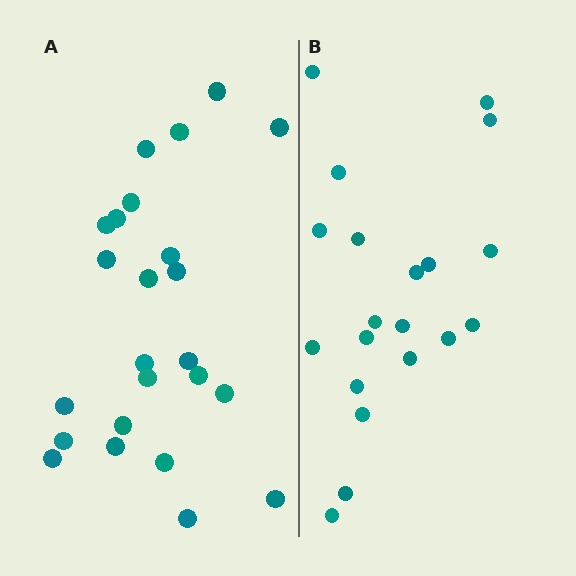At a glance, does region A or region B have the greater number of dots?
Region A (the left region) has more dots.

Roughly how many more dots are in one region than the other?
Region A has about 4 more dots than region B.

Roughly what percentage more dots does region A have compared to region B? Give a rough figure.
About 20% more.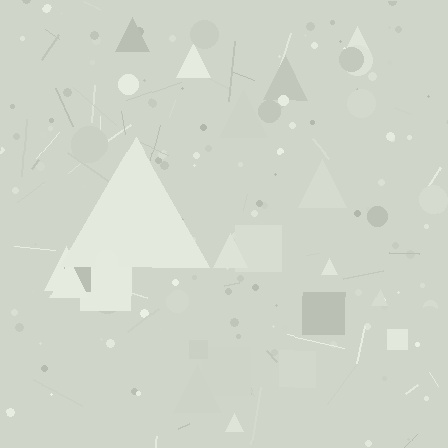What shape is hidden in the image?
A triangle is hidden in the image.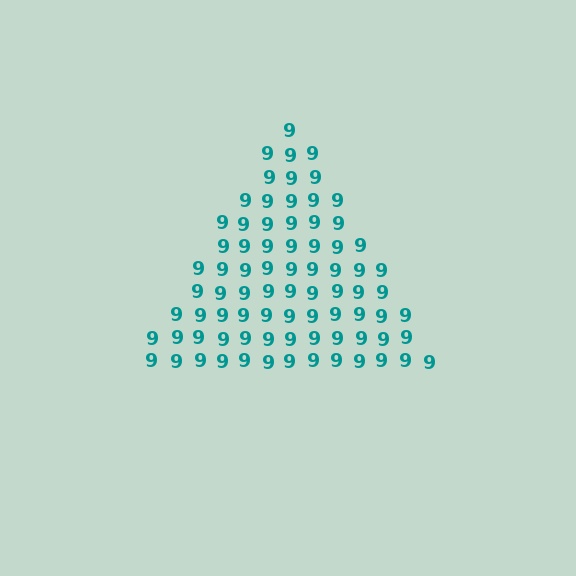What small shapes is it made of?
It is made of small digit 9's.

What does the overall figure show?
The overall figure shows a triangle.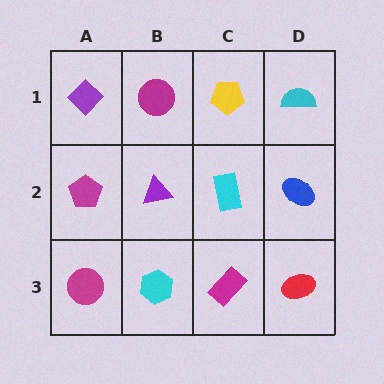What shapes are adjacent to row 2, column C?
A yellow pentagon (row 1, column C), a magenta rectangle (row 3, column C), a purple triangle (row 2, column B), a blue ellipse (row 2, column D).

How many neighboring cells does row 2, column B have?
4.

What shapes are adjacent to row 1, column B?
A purple triangle (row 2, column B), a purple diamond (row 1, column A), a yellow pentagon (row 1, column C).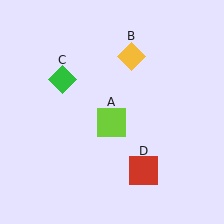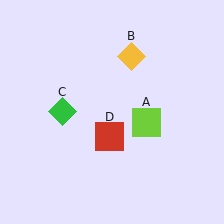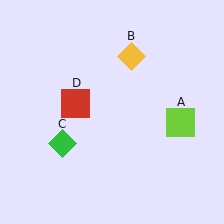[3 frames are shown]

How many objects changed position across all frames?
3 objects changed position: lime square (object A), green diamond (object C), red square (object D).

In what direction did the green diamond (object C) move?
The green diamond (object C) moved down.